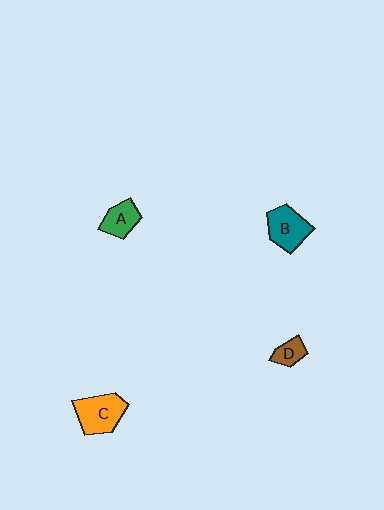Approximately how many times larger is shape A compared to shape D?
Approximately 1.5 times.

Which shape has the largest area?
Shape C (orange).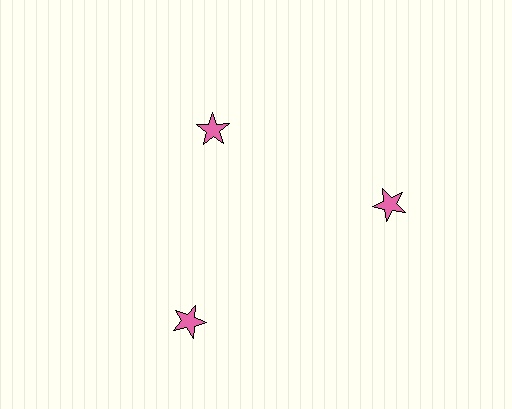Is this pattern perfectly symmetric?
No. The 3 pink stars are arranged in a ring, but one element near the 11 o'clock position is pulled inward toward the center, breaking the 3-fold rotational symmetry.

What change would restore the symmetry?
The symmetry would be restored by moving it outward, back onto the ring so that all 3 stars sit at equal angles and equal distance from the center.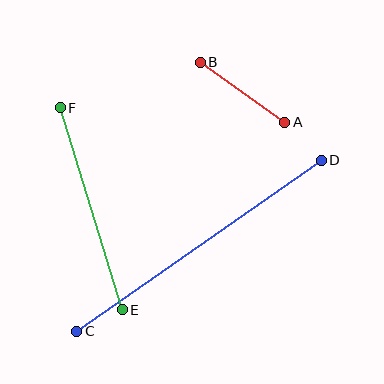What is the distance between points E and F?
The distance is approximately 211 pixels.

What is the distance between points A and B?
The distance is approximately 104 pixels.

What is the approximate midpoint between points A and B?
The midpoint is at approximately (242, 92) pixels.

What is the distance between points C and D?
The distance is approximately 298 pixels.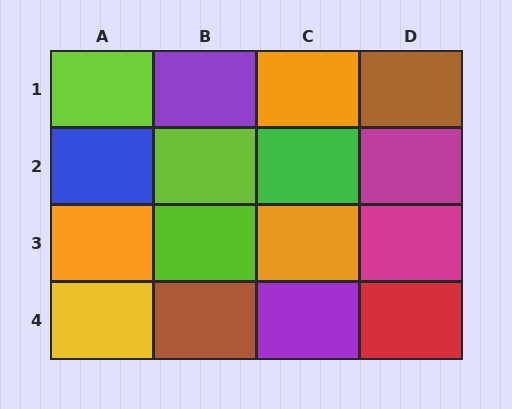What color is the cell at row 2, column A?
Blue.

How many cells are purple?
2 cells are purple.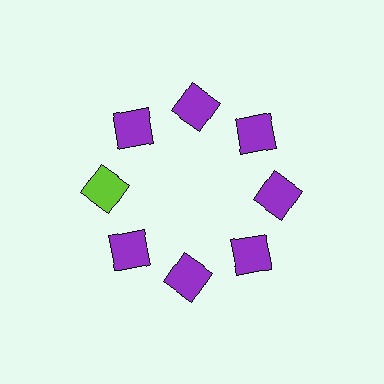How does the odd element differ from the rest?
It has a different color: lime instead of purple.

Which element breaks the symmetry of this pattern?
The lime square at roughly the 9 o'clock position breaks the symmetry. All other shapes are purple squares.